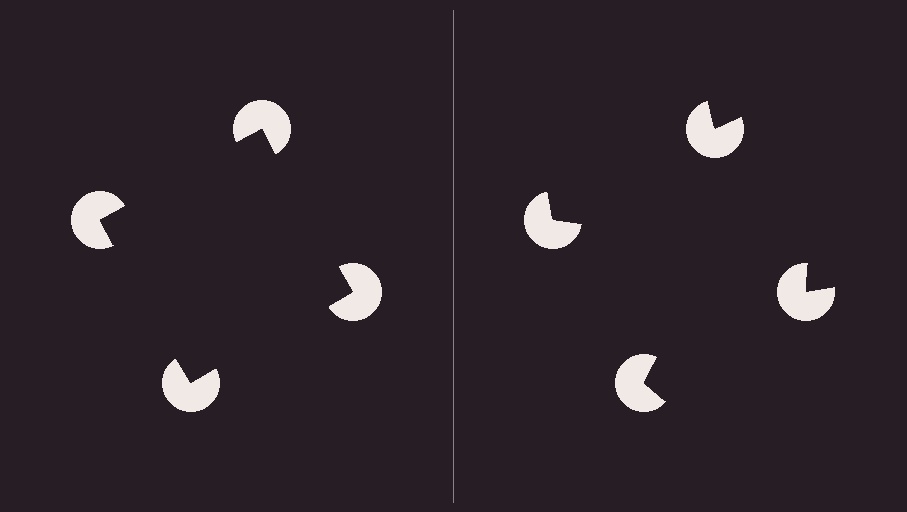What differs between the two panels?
The pac-man discs are positioned identically on both sides; only the wedge orientations differ. On the left they align to a square; on the right they are misaligned.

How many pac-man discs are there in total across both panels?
8 — 4 on each side.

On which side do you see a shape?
An illusory square appears on the left side. On the right side the wedge cuts are rotated, so no coherent shape forms.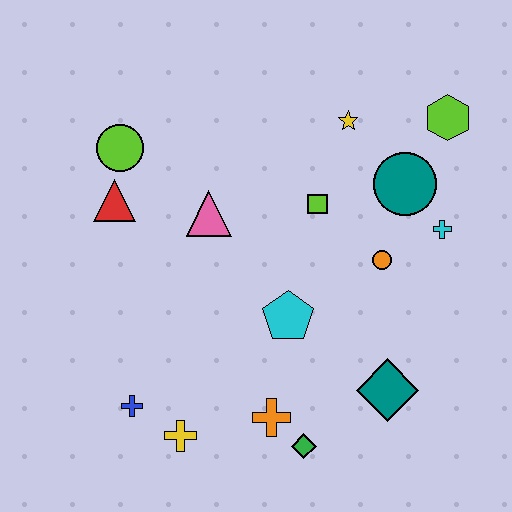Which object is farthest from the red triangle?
The lime hexagon is farthest from the red triangle.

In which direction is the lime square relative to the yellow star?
The lime square is below the yellow star.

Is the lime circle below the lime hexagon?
Yes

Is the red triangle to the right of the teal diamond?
No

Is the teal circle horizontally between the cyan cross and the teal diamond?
Yes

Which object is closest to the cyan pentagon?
The orange cross is closest to the cyan pentagon.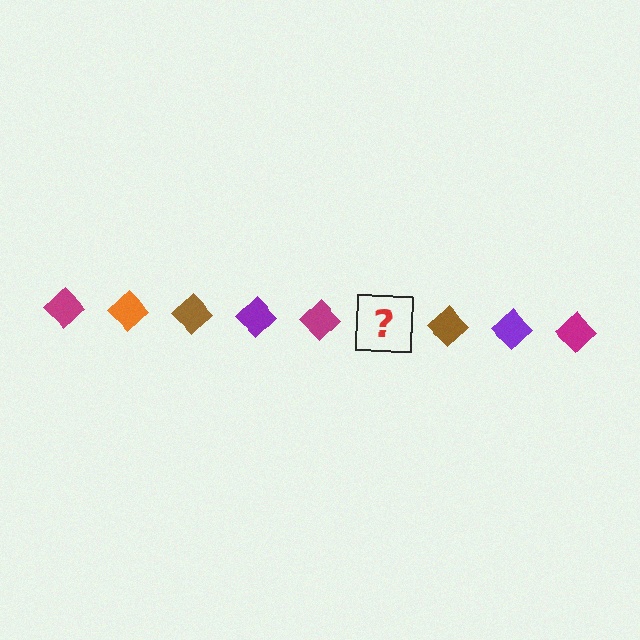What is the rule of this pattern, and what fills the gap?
The rule is that the pattern cycles through magenta, orange, brown, purple diamonds. The gap should be filled with an orange diamond.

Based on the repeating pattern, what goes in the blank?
The blank should be an orange diamond.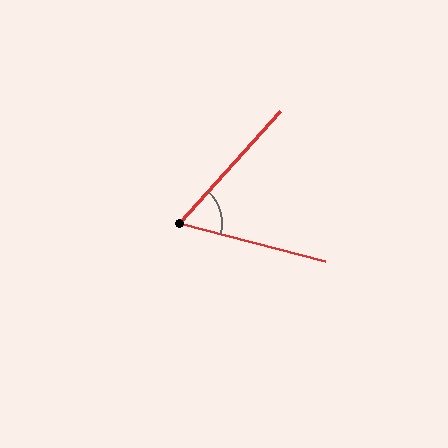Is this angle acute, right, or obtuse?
It is acute.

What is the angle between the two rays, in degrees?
Approximately 62 degrees.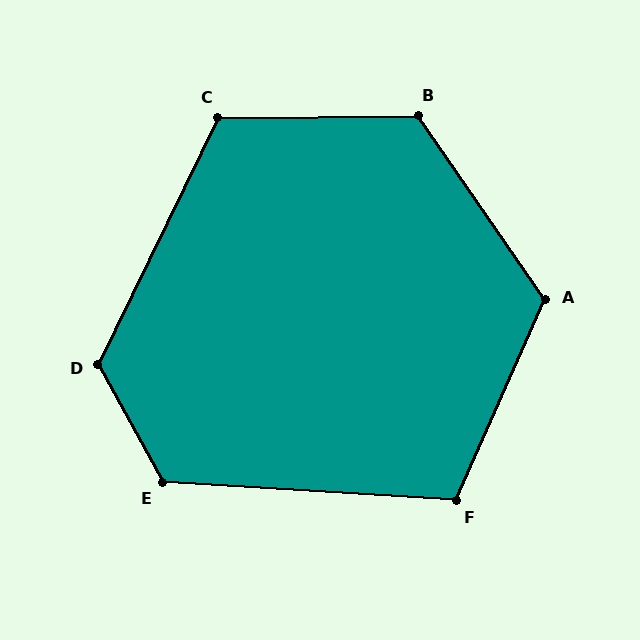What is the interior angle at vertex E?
Approximately 122 degrees (obtuse).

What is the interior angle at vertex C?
Approximately 117 degrees (obtuse).